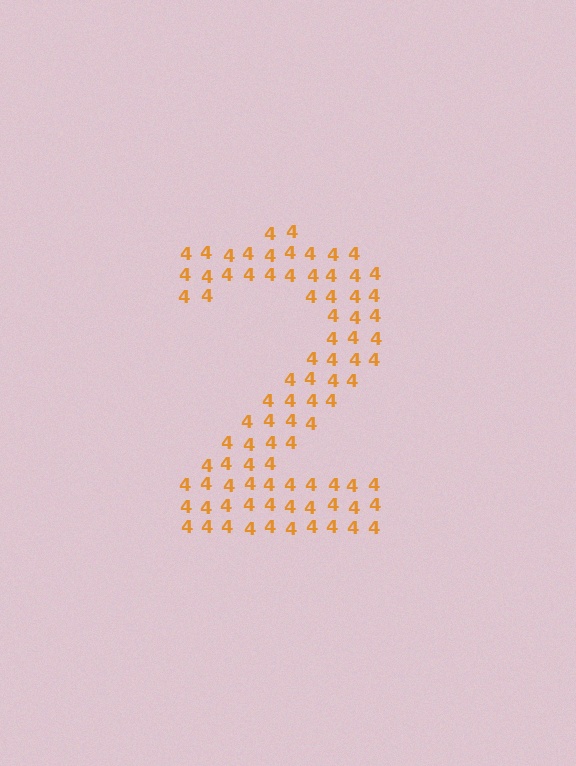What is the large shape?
The large shape is the digit 2.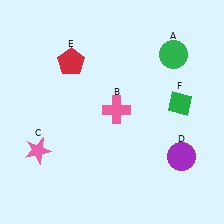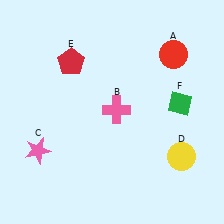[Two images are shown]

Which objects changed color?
A changed from green to red. D changed from purple to yellow.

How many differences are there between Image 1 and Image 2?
There are 2 differences between the two images.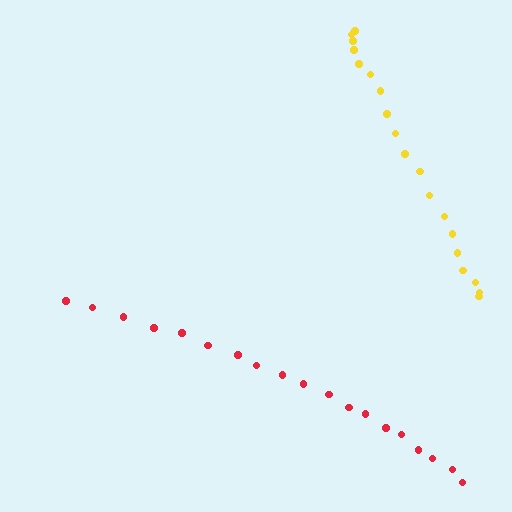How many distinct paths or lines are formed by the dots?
There are 2 distinct paths.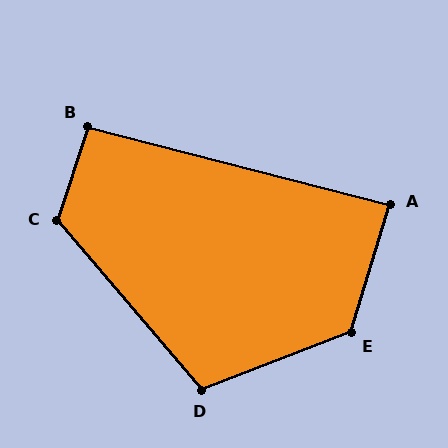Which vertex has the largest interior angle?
E, at approximately 128 degrees.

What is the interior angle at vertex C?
Approximately 121 degrees (obtuse).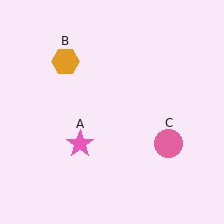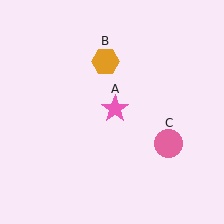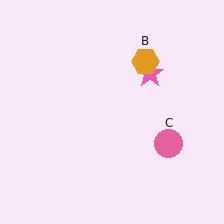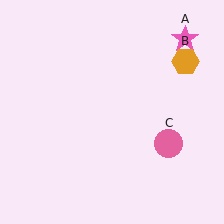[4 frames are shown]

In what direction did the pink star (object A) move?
The pink star (object A) moved up and to the right.